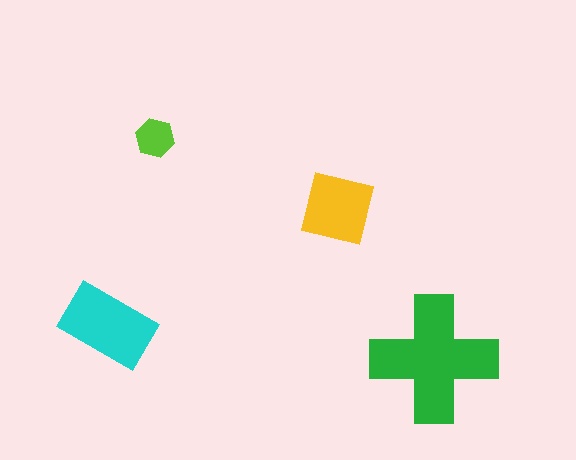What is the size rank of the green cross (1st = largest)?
1st.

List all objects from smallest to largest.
The lime hexagon, the yellow square, the cyan rectangle, the green cross.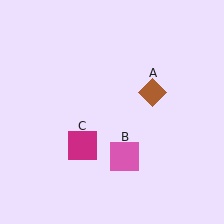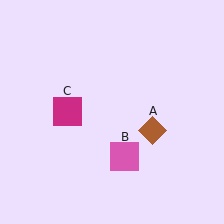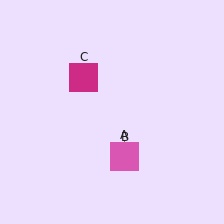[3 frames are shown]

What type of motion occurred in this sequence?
The brown diamond (object A), magenta square (object C) rotated clockwise around the center of the scene.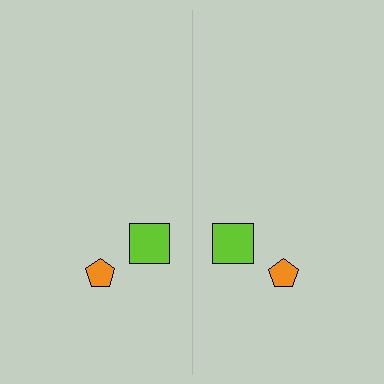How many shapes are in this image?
There are 4 shapes in this image.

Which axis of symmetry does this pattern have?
The pattern has a vertical axis of symmetry running through the center of the image.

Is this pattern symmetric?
Yes, this pattern has bilateral (reflection) symmetry.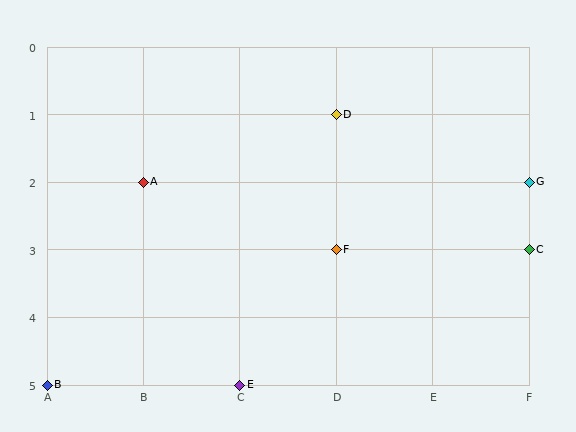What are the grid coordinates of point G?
Point G is at grid coordinates (F, 2).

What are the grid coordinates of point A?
Point A is at grid coordinates (B, 2).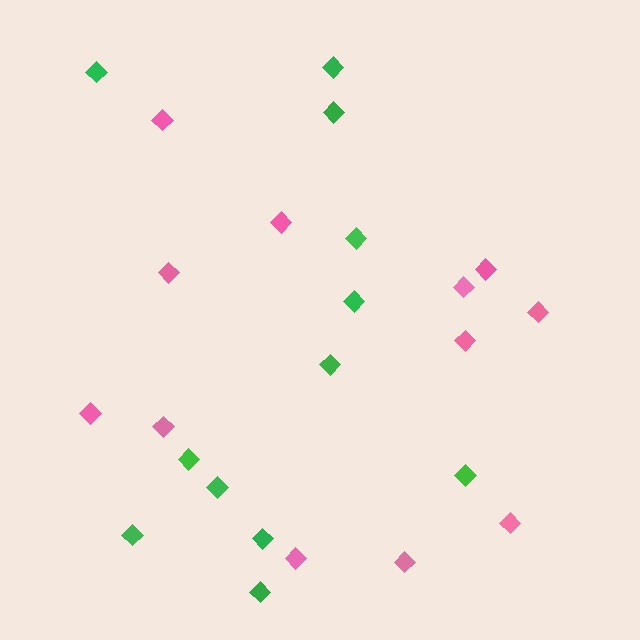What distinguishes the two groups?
There are 2 groups: one group of green diamonds (12) and one group of pink diamonds (12).